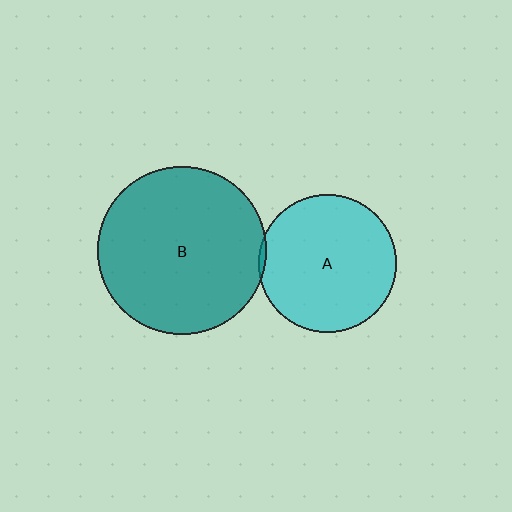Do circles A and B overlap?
Yes.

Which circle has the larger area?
Circle B (teal).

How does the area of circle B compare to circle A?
Approximately 1.5 times.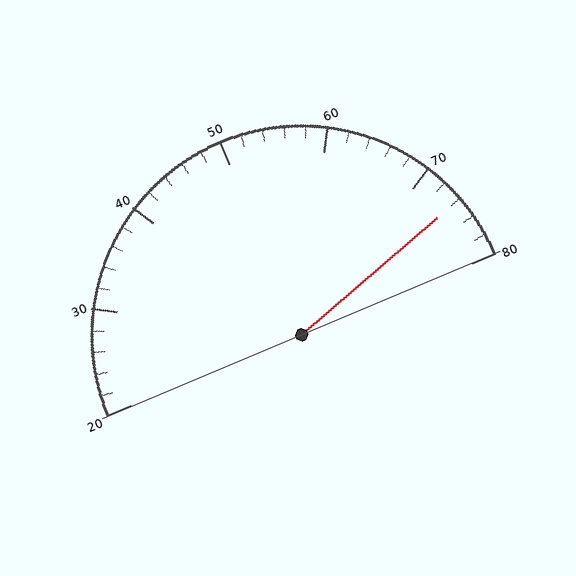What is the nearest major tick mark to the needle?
The nearest major tick mark is 70.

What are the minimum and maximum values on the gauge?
The gauge ranges from 20 to 80.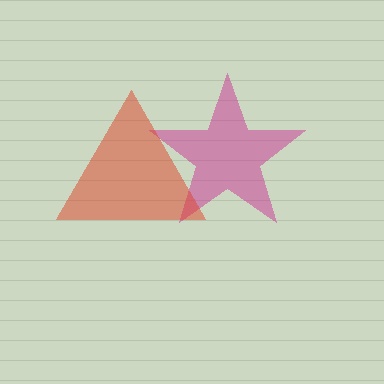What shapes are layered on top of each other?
The layered shapes are: a magenta star, a red triangle.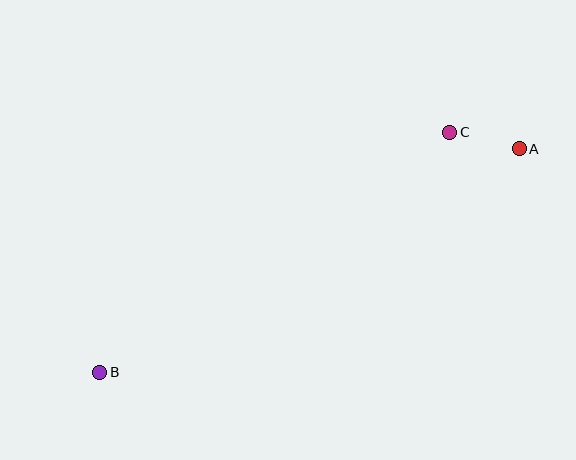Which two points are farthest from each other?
Points A and B are farthest from each other.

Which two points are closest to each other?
Points A and C are closest to each other.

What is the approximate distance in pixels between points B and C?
The distance between B and C is approximately 424 pixels.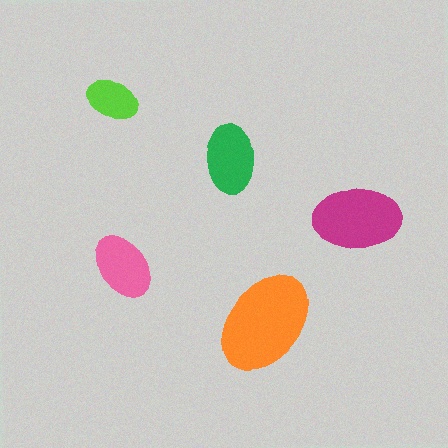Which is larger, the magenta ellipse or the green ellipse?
The magenta one.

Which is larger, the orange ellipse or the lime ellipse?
The orange one.